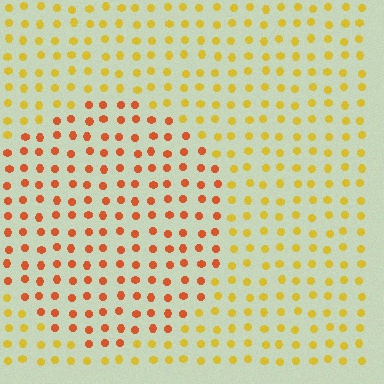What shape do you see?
I see a circle.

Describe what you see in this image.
The image is filled with small yellow elements in a uniform arrangement. A circle-shaped region is visible where the elements are tinted to a slightly different hue, forming a subtle color boundary.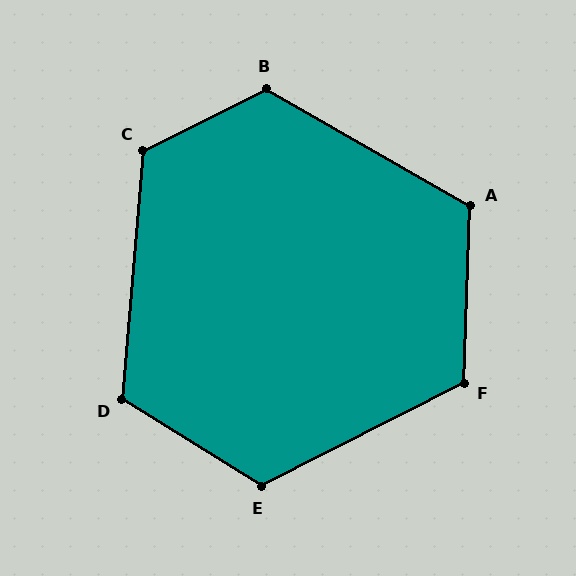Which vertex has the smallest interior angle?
D, at approximately 117 degrees.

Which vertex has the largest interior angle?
B, at approximately 124 degrees.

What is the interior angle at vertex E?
Approximately 121 degrees (obtuse).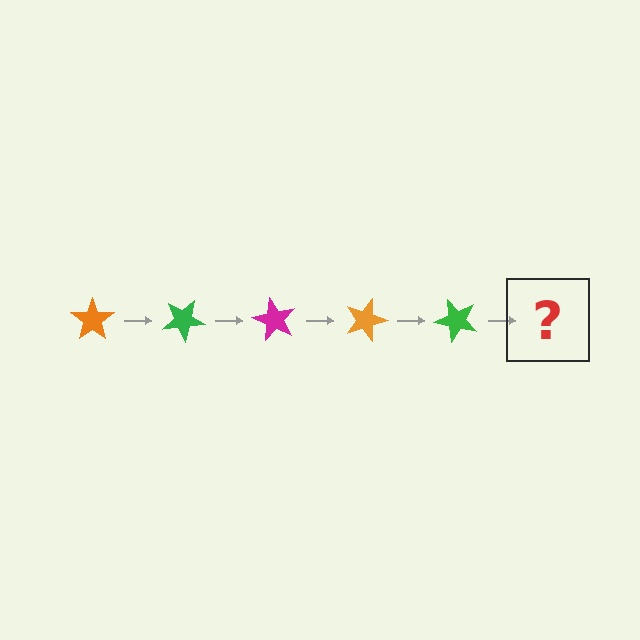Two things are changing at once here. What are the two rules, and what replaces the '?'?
The two rules are that it rotates 30 degrees each step and the color cycles through orange, green, and magenta. The '?' should be a magenta star, rotated 150 degrees from the start.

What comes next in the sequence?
The next element should be a magenta star, rotated 150 degrees from the start.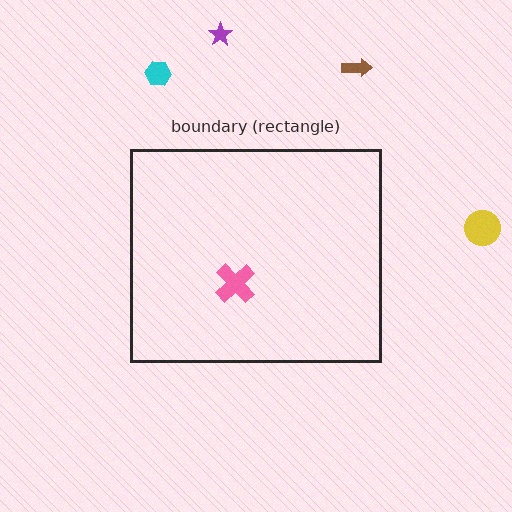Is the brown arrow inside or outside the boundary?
Outside.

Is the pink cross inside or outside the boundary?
Inside.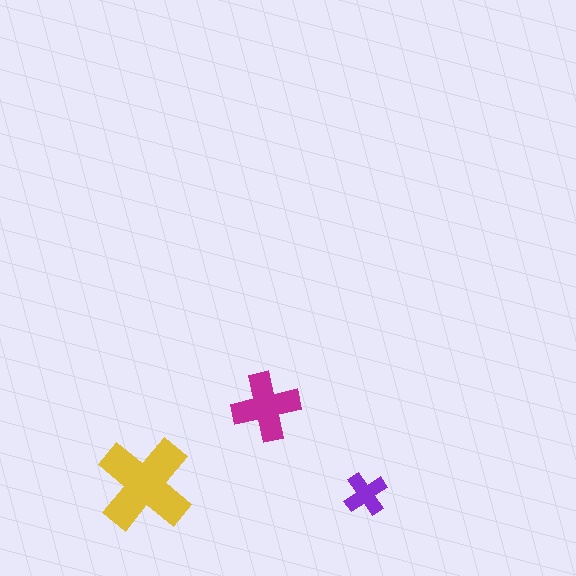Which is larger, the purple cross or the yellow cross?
The yellow one.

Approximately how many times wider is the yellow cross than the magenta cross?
About 1.5 times wider.